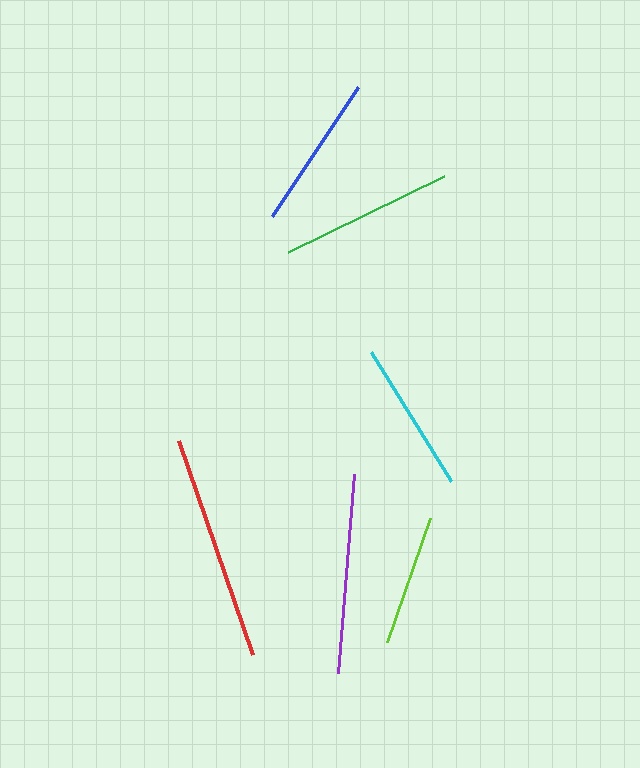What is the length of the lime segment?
The lime segment is approximately 132 pixels long.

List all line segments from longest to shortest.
From longest to shortest: red, purple, green, blue, cyan, lime.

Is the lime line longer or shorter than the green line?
The green line is longer than the lime line.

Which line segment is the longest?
The red line is the longest at approximately 226 pixels.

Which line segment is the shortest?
The lime line is the shortest at approximately 132 pixels.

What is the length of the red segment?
The red segment is approximately 226 pixels long.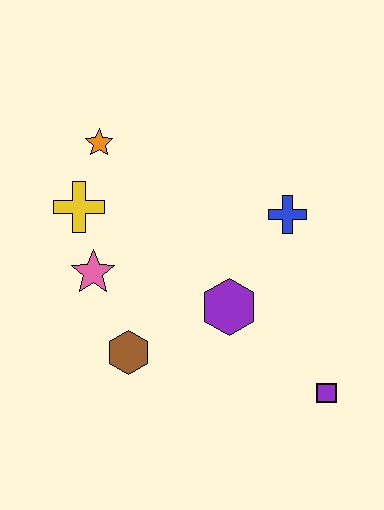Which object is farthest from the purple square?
The orange star is farthest from the purple square.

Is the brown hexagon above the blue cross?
No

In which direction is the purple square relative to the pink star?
The purple square is to the right of the pink star.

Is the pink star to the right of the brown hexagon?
No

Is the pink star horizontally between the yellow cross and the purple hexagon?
Yes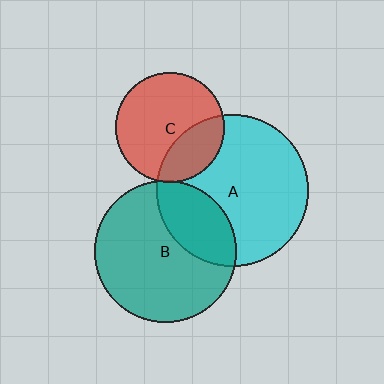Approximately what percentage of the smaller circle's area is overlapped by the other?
Approximately 30%.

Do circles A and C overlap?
Yes.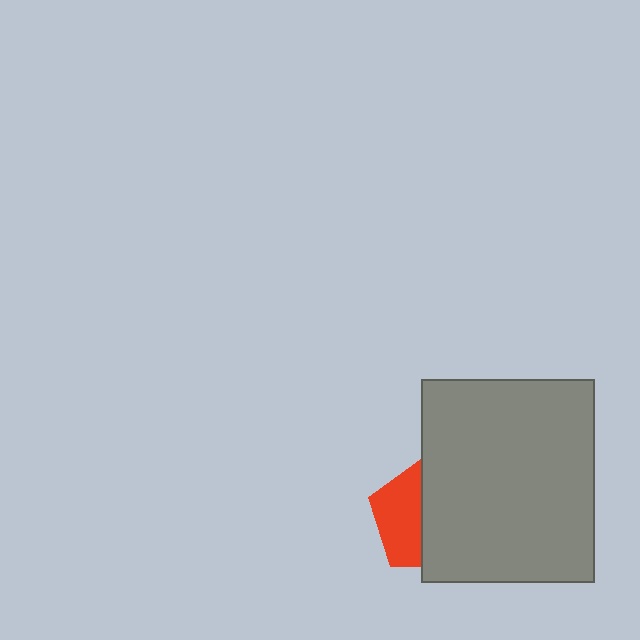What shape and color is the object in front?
The object in front is a gray rectangle.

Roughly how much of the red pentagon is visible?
A small part of it is visible (roughly 43%).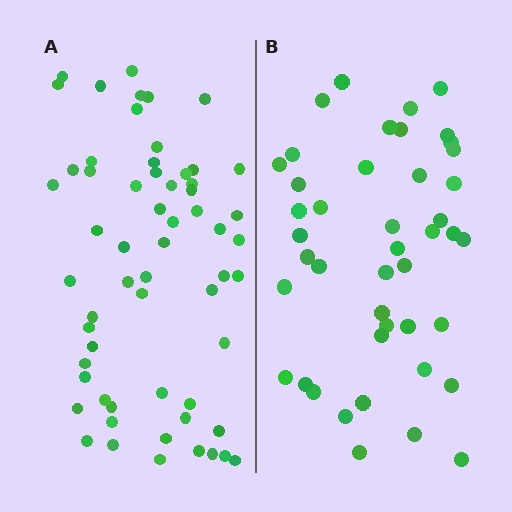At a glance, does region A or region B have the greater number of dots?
Region A (the left region) has more dots.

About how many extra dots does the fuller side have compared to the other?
Region A has approximately 15 more dots than region B.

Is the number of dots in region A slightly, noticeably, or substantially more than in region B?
Region A has noticeably more, but not dramatically so. The ratio is roughly 1.4 to 1.